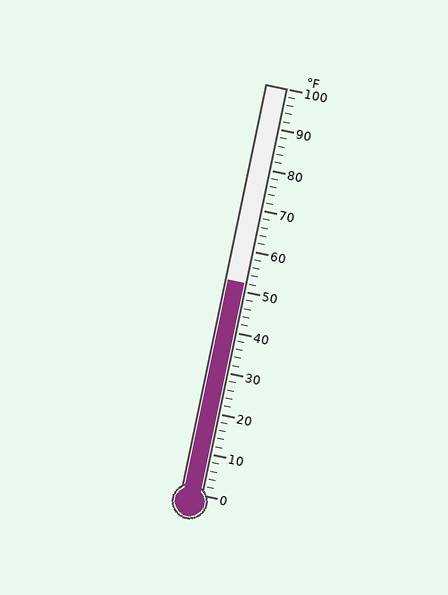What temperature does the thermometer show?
The thermometer shows approximately 52°F.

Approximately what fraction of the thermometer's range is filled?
The thermometer is filled to approximately 50% of its range.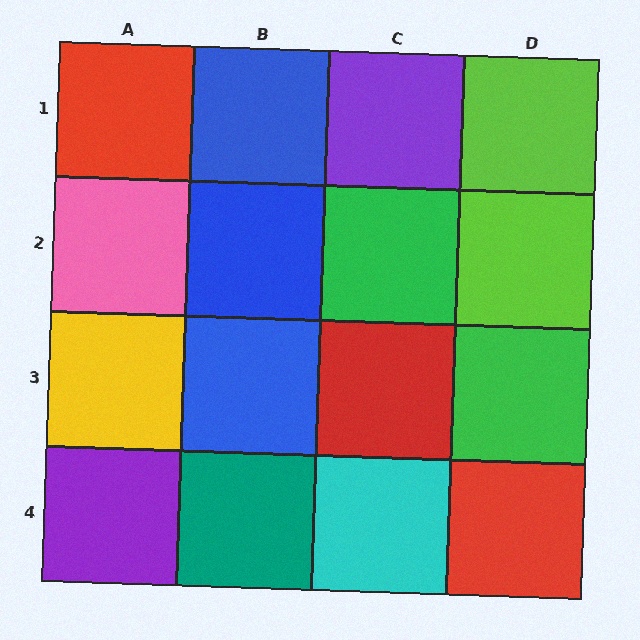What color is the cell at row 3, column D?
Green.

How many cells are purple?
2 cells are purple.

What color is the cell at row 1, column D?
Lime.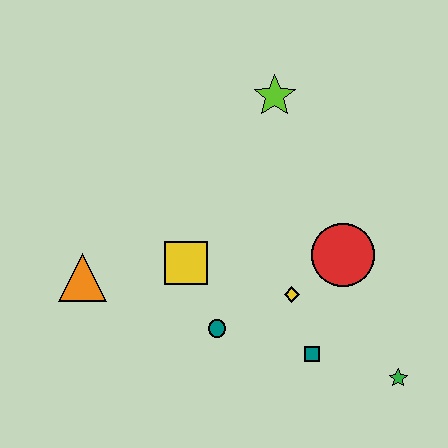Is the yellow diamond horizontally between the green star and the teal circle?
Yes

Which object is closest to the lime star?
The red circle is closest to the lime star.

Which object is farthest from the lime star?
The green star is farthest from the lime star.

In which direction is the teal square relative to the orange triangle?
The teal square is to the right of the orange triangle.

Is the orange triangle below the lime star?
Yes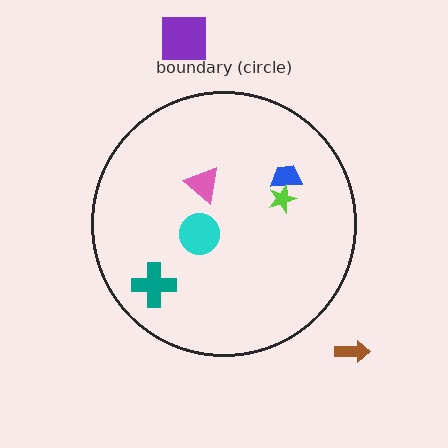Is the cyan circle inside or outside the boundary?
Inside.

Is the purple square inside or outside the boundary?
Outside.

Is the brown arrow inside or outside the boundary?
Outside.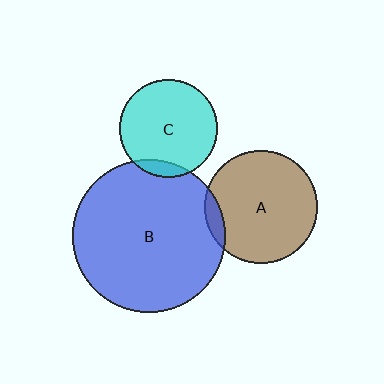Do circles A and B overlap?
Yes.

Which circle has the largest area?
Circle B (blue).